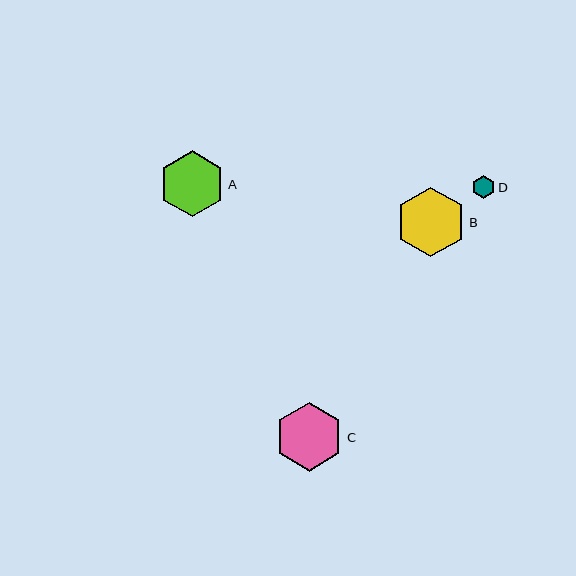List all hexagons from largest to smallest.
From largest to smallest: B, C, A, D.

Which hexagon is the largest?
Hexagon B is the largest with a size of approximately 69 pixels.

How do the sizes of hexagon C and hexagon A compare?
Hexagon C and hexagon A are approximately the same size.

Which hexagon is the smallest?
Hexagon D is the smallest with a size of approximately 23 pixels.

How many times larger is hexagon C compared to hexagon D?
Hexagon C is approximately 3.0 times the size of hexagon D.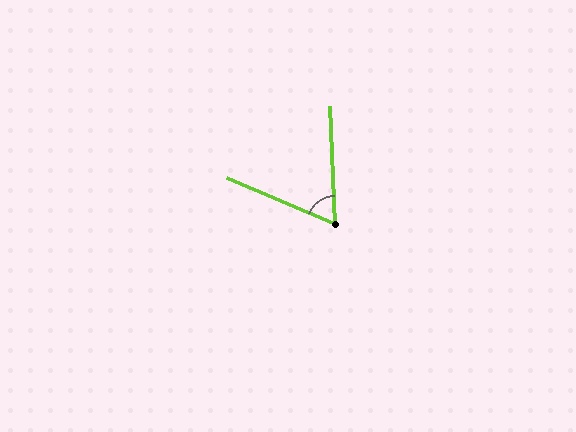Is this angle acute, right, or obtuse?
It is acute.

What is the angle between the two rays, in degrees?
Approximately 65 degrees.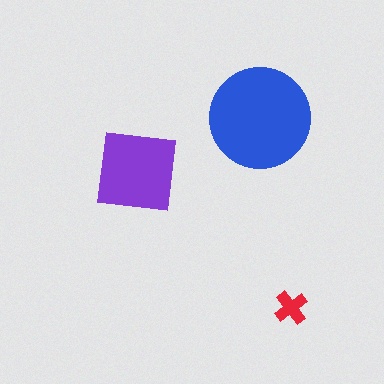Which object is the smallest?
The red cross.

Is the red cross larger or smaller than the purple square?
Smaller.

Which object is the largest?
The blue circle.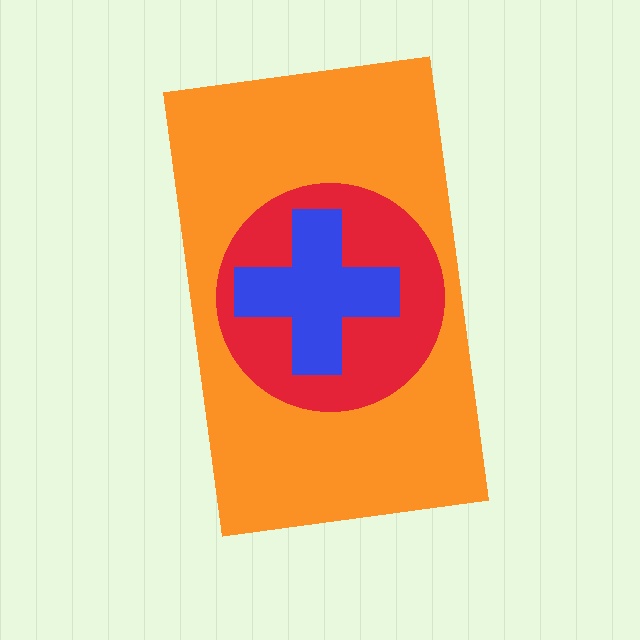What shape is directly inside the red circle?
The blue cross.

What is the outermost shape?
The orange rectangle.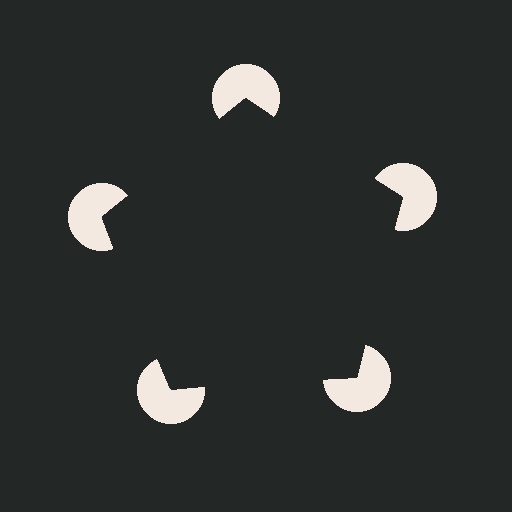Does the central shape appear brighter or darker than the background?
It typically appears slightly darker than the background, even though no actual brightness change is drawn.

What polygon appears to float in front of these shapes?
An illusory pentagon — its edges are inferred from the aligned wedge cuts in the pac-man discs, not physically drawn.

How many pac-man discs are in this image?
There are 5 — one at each vertex of the illusory pentagon.